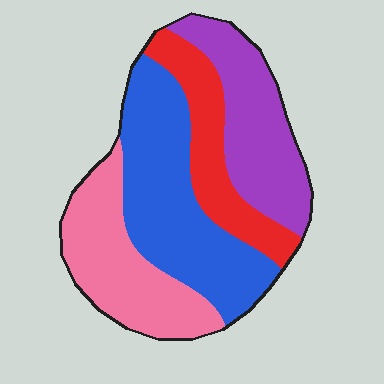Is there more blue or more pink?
Blue.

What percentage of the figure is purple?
Purple takes up about one quarter (1/4) of the figure.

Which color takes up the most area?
Blue, at roughly 35%.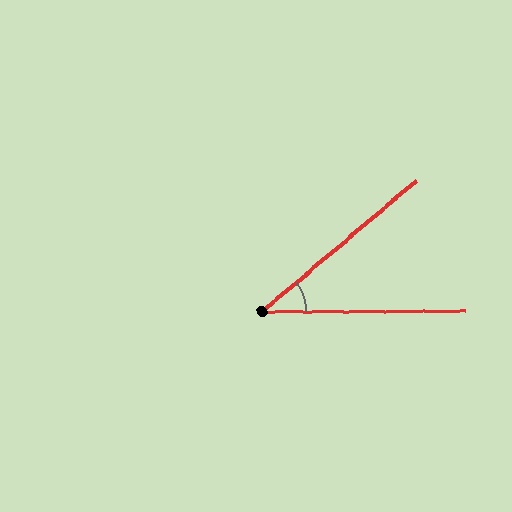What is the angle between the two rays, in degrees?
Approximately 40 degrees.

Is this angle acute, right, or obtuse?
It is acute.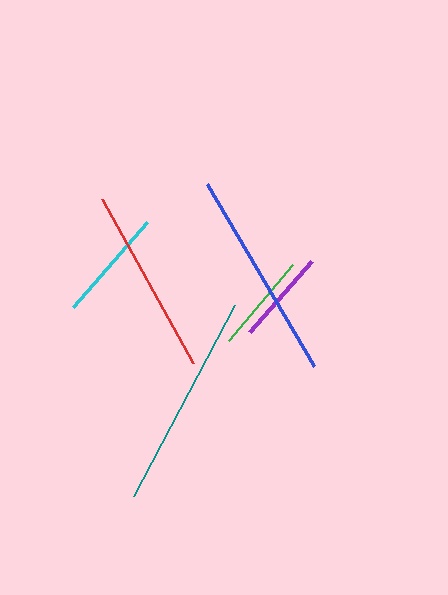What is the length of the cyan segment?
The cyan segment is approximately 113 pixels long.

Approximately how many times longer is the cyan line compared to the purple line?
The cyan line is approximately 1.2 times the length of the purple line.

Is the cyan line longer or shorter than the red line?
The red line is longer than the cyan line.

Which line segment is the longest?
The teal line is the longest at approximately 216 pixels.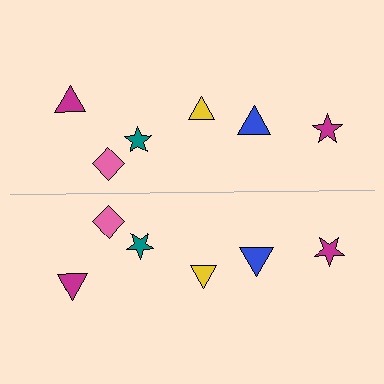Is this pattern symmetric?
Yes, this pattern has bilateral (reflection) symmetry.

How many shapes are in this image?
There are 12 shapes in this image.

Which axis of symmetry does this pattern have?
The pattern has a horizontal axis of symmetry running through the center of the image.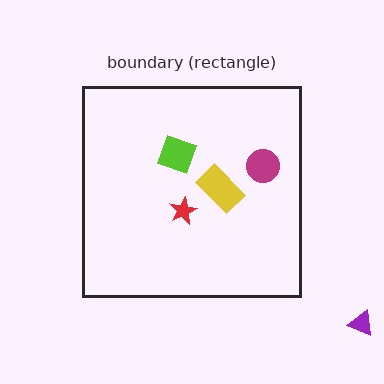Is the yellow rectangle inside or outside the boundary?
Inside.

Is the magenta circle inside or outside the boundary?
Inside.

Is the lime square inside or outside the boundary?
Inside.